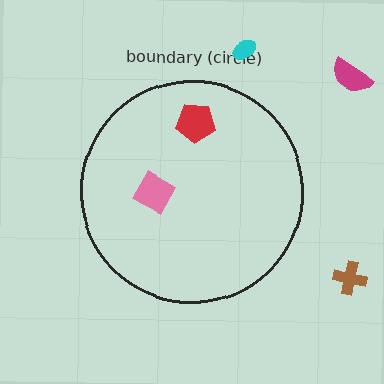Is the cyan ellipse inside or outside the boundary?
Outside.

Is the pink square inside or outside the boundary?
Inside.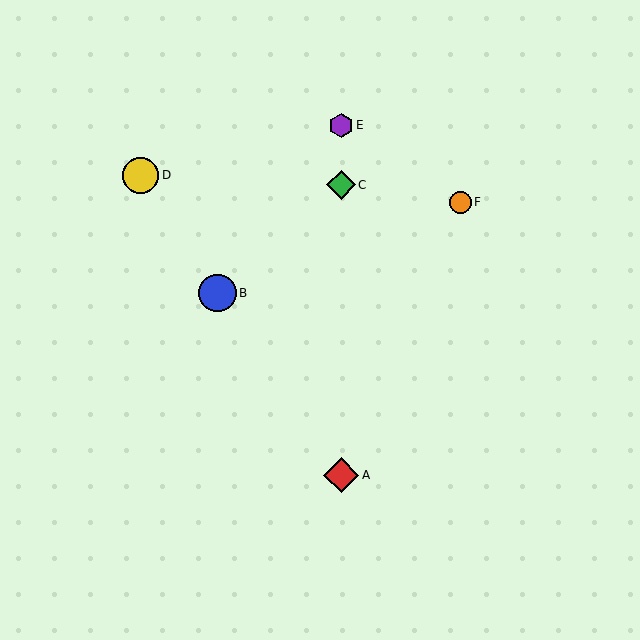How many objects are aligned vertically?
3 objects (A, C, E) are aligned vertically.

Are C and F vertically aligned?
No, C is at x≈341 and F is at x≈460.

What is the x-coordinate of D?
Object D is at x≈140.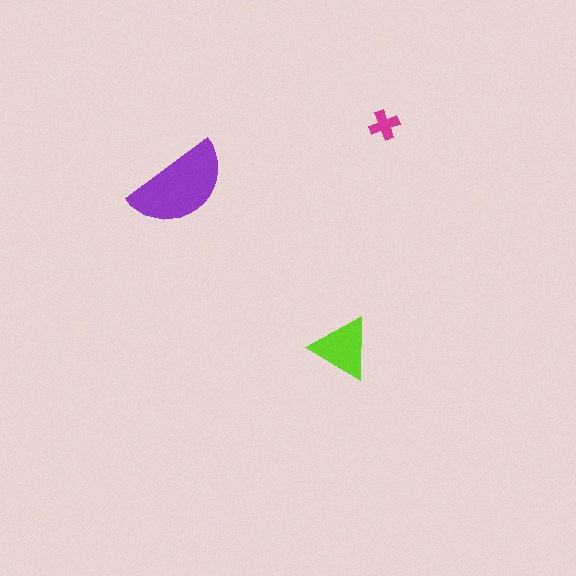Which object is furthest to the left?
The purple semicircle is leftmost.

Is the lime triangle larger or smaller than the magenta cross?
Larger.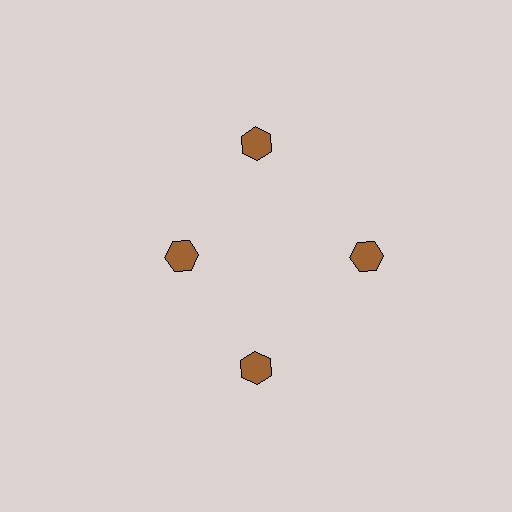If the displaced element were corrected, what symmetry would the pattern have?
It would have 4-fold rotational symmetry — the pattern would map onto itself every 90 degrees.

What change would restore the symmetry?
The symmetry would be restored by moving it outward, back onto the ring so that all 4 hexagons sit at equal angles and equal distance from the center.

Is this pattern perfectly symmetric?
No. The 4 brown hexagons are arranged in a ring, but one element near the 9 o'clock position is pulled inward toward the center, breaking the 4-fold rotational symmetry.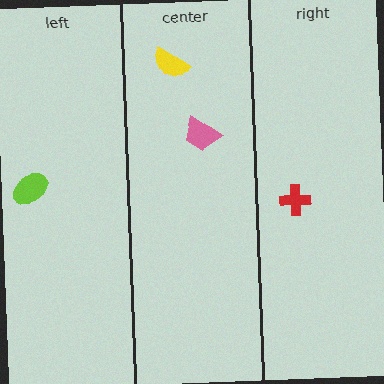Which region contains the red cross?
The right region.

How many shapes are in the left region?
1.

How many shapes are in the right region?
1.